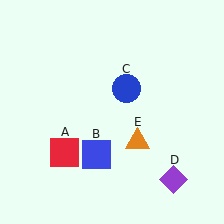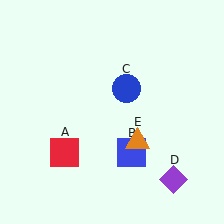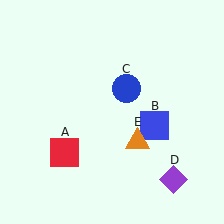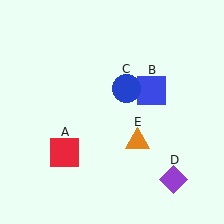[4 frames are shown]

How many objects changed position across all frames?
1 object changed position: blue square (object B).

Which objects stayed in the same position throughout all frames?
Red square (object A) and blue circle (object C) and purple diamond (object D) and orange triangle (object E) remained stationary.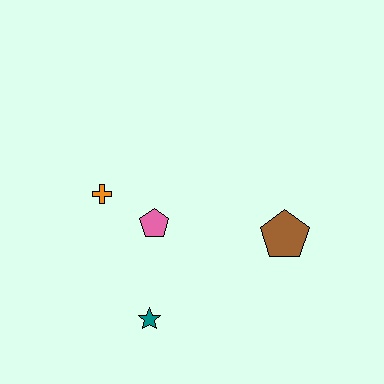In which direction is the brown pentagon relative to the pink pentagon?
The brown pentagon is to the right of the pink pentagon.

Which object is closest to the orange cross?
The pink pentagon is closest to the orange cross.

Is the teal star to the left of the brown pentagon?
Yes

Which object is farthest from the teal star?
The brown pentagon is farthest from the teal star.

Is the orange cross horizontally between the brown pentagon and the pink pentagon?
No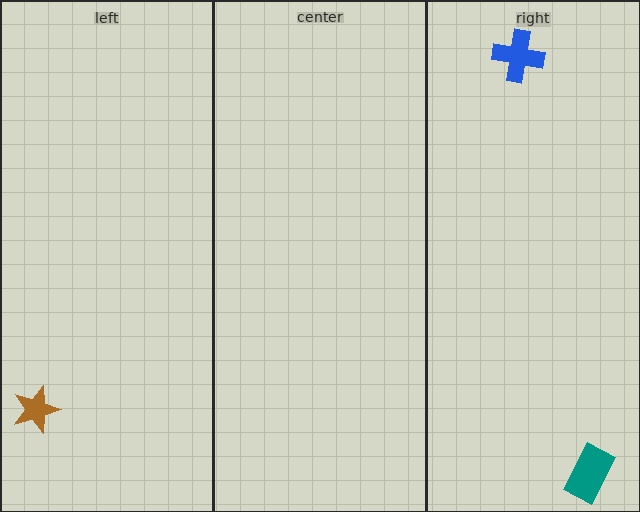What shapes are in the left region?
The brown star.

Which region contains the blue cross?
The right region.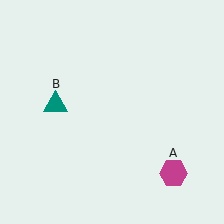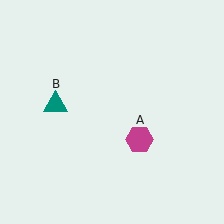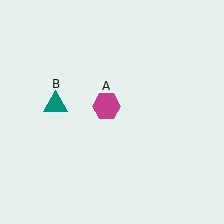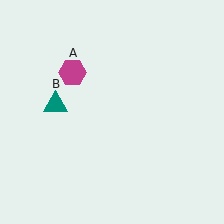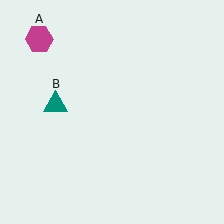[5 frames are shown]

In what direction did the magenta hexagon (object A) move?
The magenta hexagon (object A) moved up and to the left.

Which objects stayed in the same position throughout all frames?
Teal triangle (object B) remained stationary.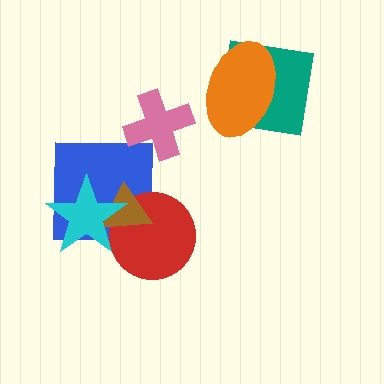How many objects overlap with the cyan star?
3 objects overlap with the cyan star.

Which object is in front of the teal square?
The orange ellipse is in front of the teal square.